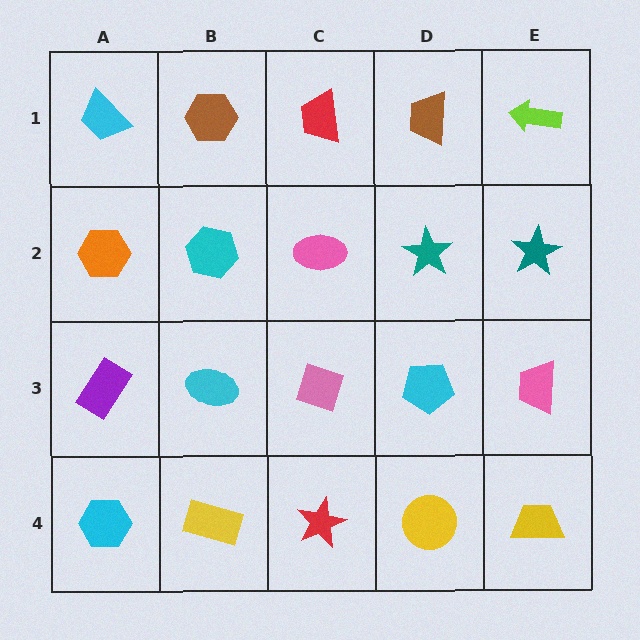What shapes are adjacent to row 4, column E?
A pink trapezoid (row 3, column E), a yellow circle (row 4, column D).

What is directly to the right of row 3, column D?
A pink trapezoid.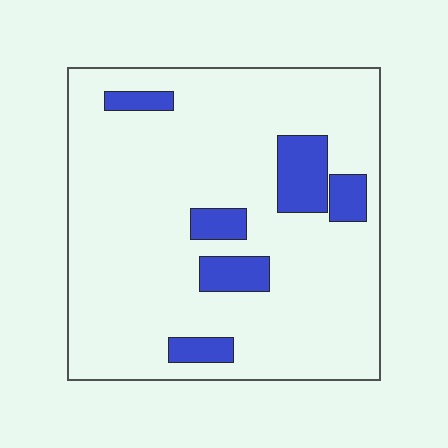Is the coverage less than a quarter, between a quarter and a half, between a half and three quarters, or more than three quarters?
Less than a quarter.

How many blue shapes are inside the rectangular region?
6.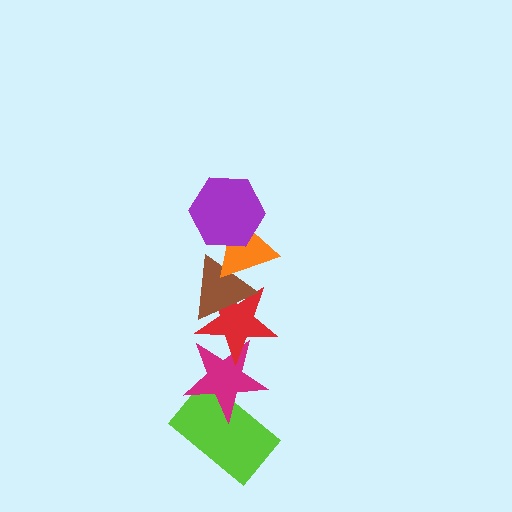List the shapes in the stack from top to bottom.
From top to bottom: the purple hexagon, the orange triangle, the brown triangle, the red star, the magenta star, the lime rectangle.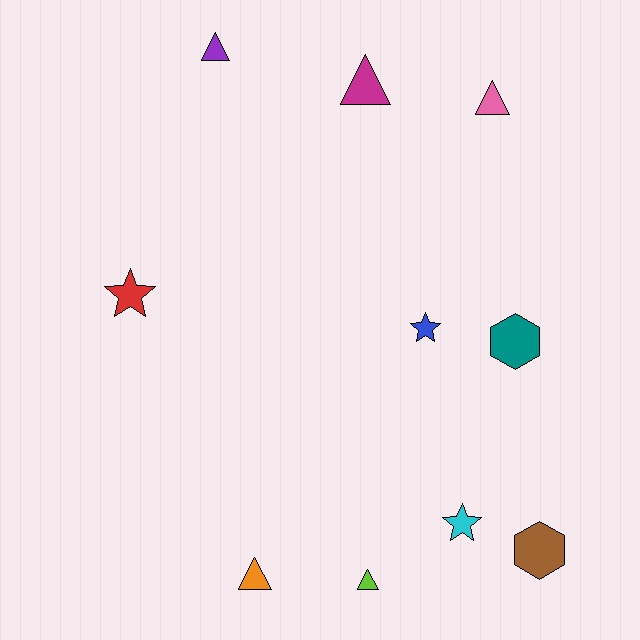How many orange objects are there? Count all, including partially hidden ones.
There is 1 orange object.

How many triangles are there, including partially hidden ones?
There are 5 triangles.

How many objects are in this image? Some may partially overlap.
There are 10 objects.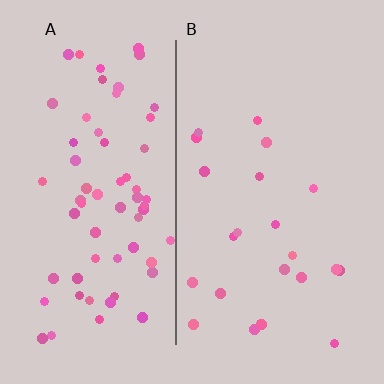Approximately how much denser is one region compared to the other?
Approximately 2.8× — region A over region B.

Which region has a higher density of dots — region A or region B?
A (the left).